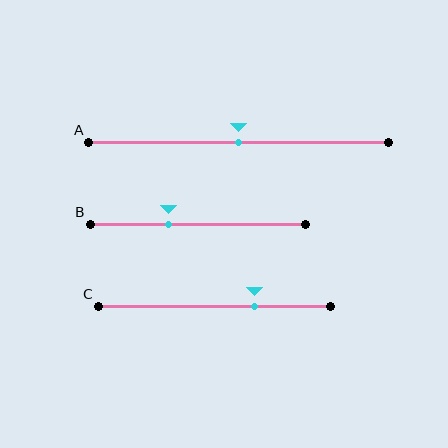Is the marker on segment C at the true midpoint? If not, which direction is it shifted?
No, the marker on segment C is shifted to the right by about 17% of the segment length.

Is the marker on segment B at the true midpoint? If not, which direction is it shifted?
No, the marker on segment B is shifted to the left by about 13% of the segment length.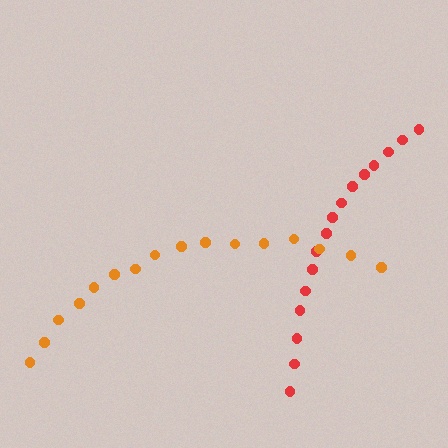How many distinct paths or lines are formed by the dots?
There are 2 distinct paths.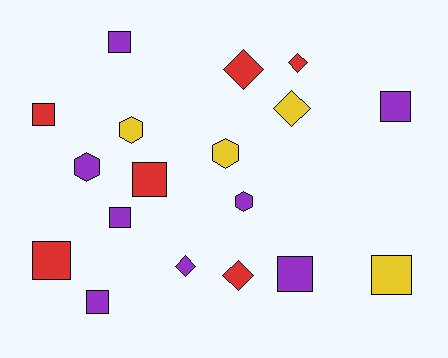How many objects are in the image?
There are 18 objects.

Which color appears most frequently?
Purple, with 8 objects.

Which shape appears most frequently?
Square, with 9 objects.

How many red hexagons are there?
There are no red hexagons.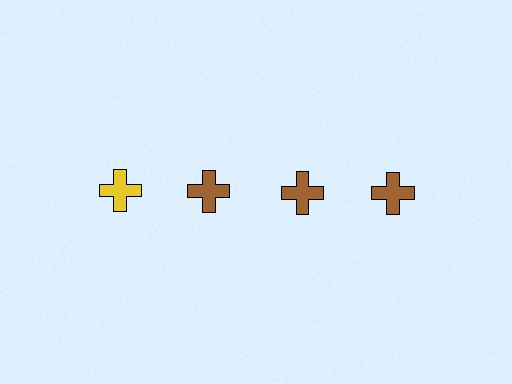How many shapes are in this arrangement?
There are 4 shapes arranged in a grid pattern.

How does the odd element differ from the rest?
It has a different color: yellow instead of brown.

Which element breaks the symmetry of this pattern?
The yellow cross in the top row, leftmost column breaks the symmetry. All other shapes are brown crosses.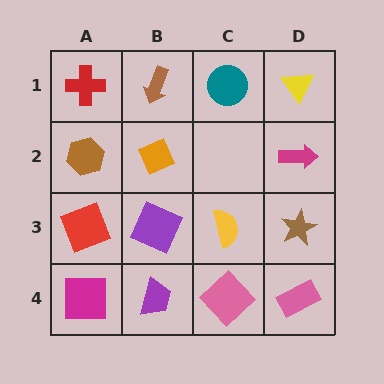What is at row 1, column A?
A red cross.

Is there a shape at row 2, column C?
No, that cell is empty.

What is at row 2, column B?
An orange diamond.